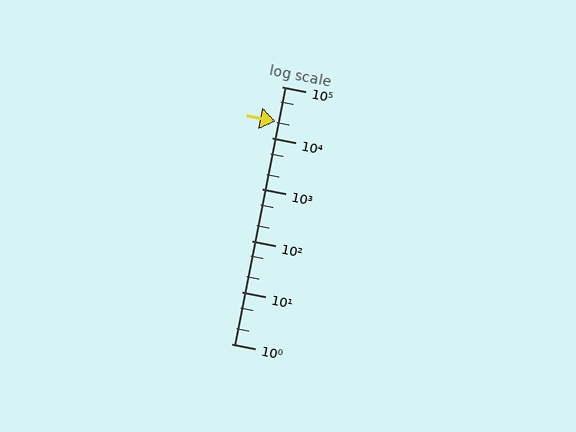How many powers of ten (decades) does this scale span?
The scale spans 5 decades, from 1 to 100000.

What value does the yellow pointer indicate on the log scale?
The pointer indicates approximately 21000.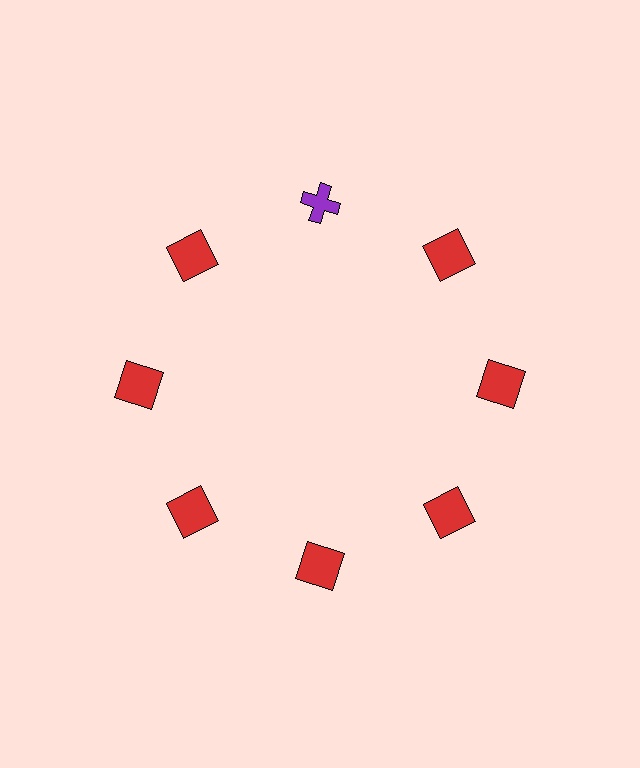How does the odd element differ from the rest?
It differs in both color (purple instead of red) and shape (cross instead of square).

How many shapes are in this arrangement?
There are 8 shapes arranged in a ring pattern.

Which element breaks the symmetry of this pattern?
The purple cross at roughly the 12 o'clock position breaks the symmetry. All other shapes are red squares.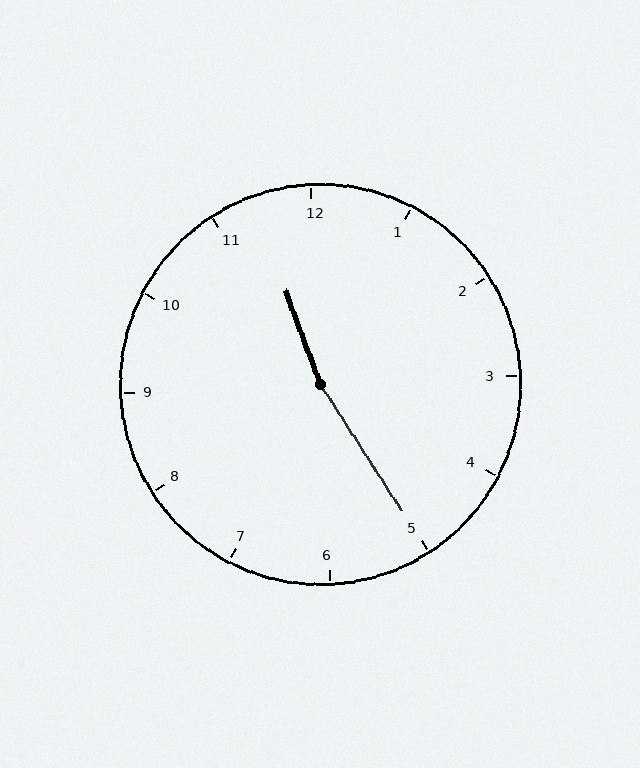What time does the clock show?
11:25.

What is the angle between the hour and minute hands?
Approximately 168 degrees.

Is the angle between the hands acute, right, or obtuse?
It is obtuse.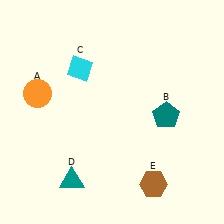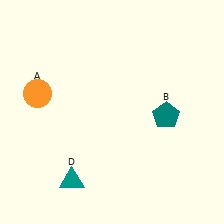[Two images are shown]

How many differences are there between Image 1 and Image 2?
There are 2 differences between the two images.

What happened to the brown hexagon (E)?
The brown hexagon (E) was removed in Image 2. It was in the bottom-right area of Image 1.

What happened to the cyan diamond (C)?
The cyan diamond (C) was removed in Image 2. It was in the top-left area of Image 1.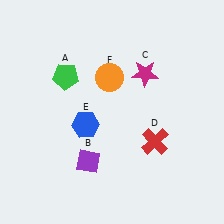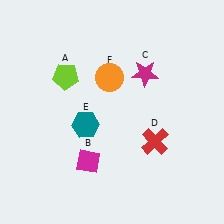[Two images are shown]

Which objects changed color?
A changed from green to lime. B changed from purple to magenta. E changed from blue to teal.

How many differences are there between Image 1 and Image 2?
There are 3 differences between the two images.